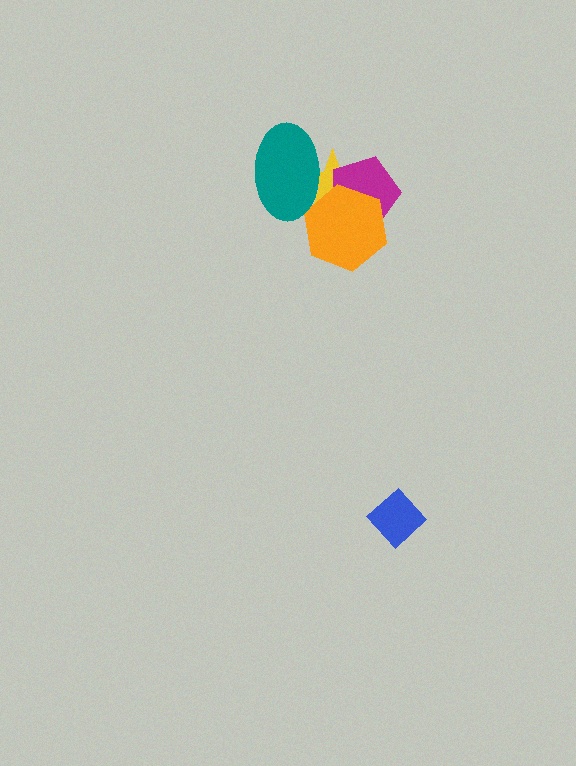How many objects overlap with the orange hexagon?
3 objects overlap with the orange hexagon.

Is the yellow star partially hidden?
Yes, it is partially covered by another shape.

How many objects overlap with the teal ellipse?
2 objects overlap with the teal ellipse.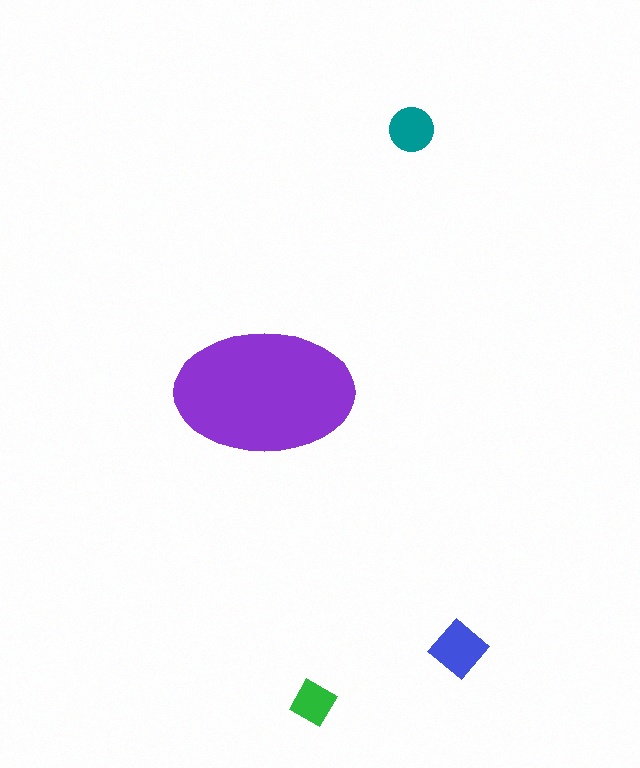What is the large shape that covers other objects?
A purple ellipse.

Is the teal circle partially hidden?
No, the teal circle is fully visible.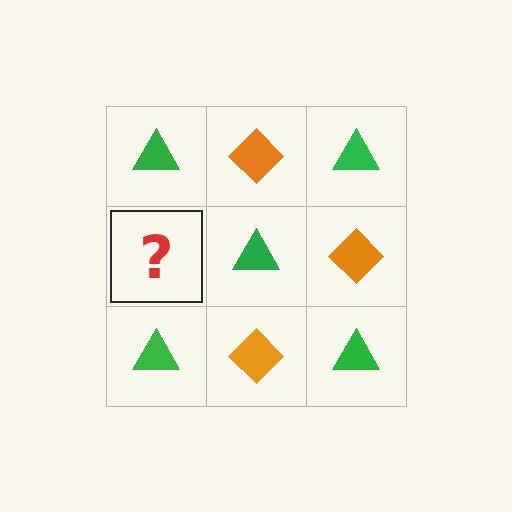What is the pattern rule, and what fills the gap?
The rule is that it alternates green triangle and orange diamond in a checkerboard pattern. The gap should be filled with an orange diamond.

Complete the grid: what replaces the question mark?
The question mark should be replaced with an orange diamond.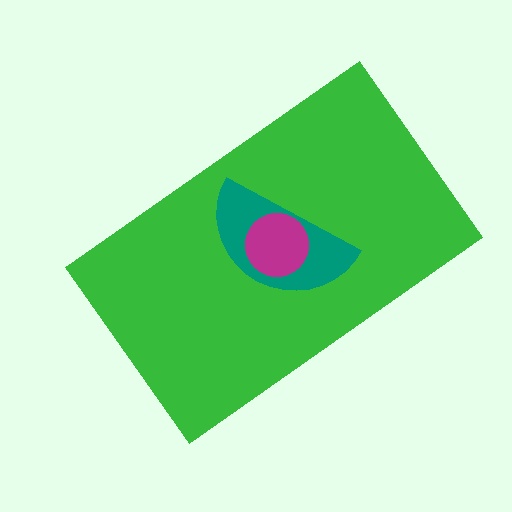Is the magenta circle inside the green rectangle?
Yes.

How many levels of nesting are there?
3.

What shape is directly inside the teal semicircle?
The magenta circle.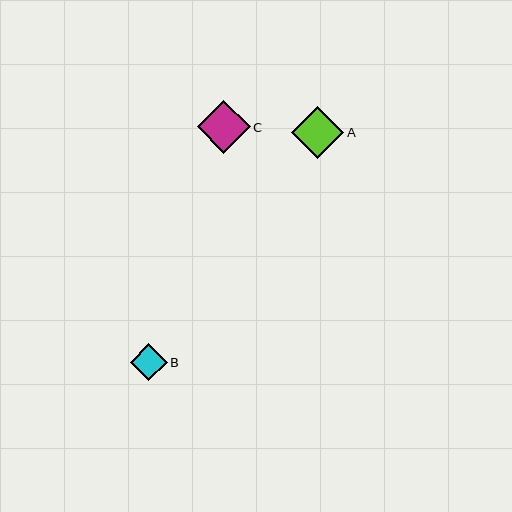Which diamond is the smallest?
Diamond B is the smallest with a size of approximately 37 pixels.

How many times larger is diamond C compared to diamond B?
Diamond C is approximately 1.4 times the size of diamond B.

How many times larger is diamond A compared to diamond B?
Diamond A is approximately 1.4 times the size of diamond B.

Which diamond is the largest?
Diamond C is the largest with a size of approximately 53 pixels.